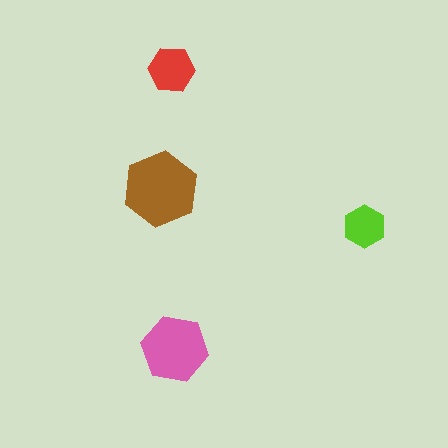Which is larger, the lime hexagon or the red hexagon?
The red one.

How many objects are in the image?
There are 4 objects in the image.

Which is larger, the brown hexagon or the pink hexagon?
The brown one.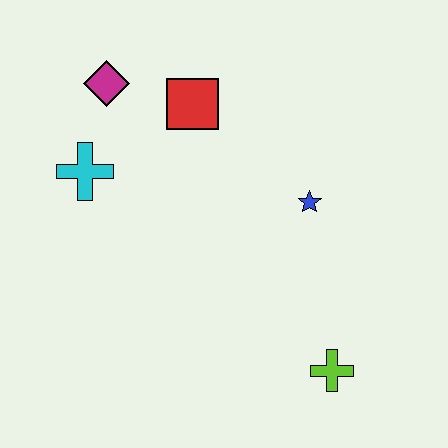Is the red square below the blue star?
No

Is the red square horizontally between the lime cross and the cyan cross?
Yes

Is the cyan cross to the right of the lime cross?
No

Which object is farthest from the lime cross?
The magenta diamond is farthest from the lime cross.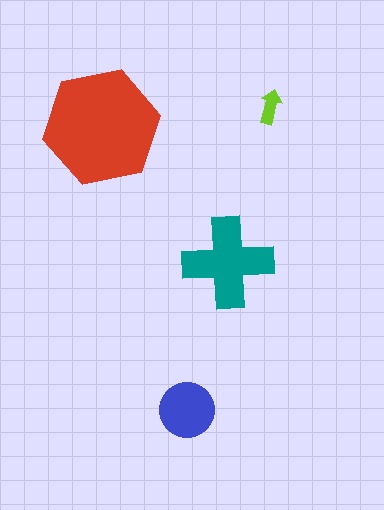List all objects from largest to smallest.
The red hexagon, the teal cross, the blue circle, the lime arrow.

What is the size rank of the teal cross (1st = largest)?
2nd.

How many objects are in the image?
There are 4 objects in the image.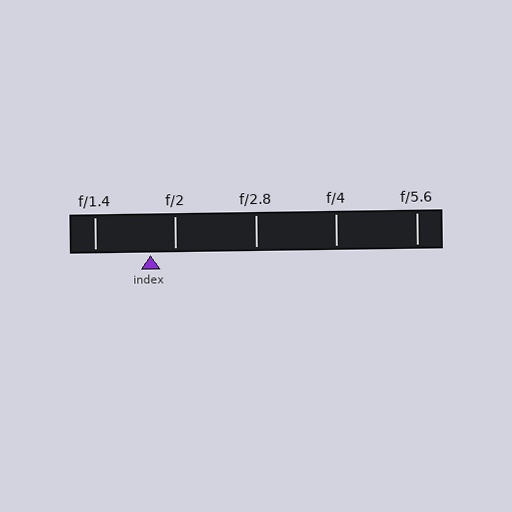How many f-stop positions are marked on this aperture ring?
There are 5 f-stop positions marked.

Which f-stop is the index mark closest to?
The index mark is closest to f/2.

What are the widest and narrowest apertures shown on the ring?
The widest aperture shown is f/1.4 and the narrowest is f/5.6.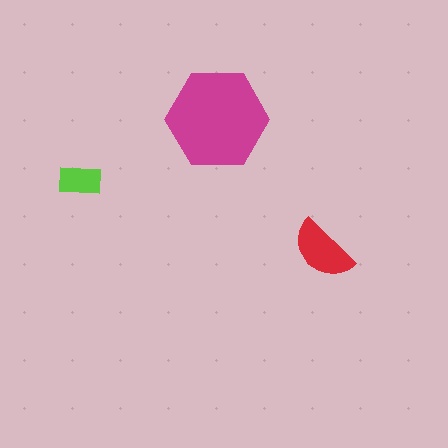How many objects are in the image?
There are 3 objects in the image.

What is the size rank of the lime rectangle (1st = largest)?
3rd.